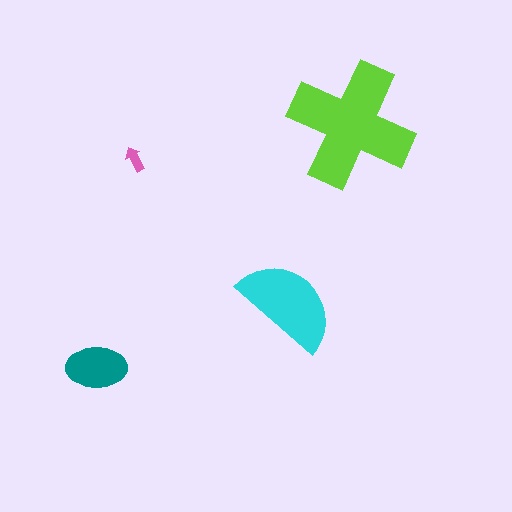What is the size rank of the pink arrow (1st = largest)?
4th.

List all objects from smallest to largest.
The pink arrow, the teal ellipse, the cyan semicircle, the lime cross.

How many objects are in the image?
There are 4 objects in the image.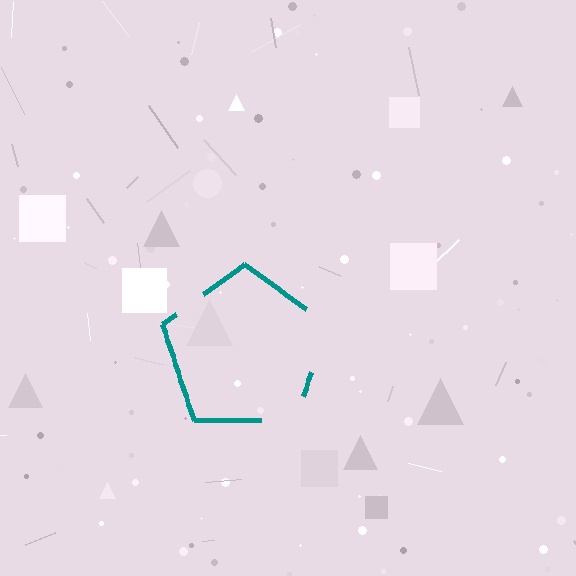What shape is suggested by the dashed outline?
The dashed outline suggests a pentagon.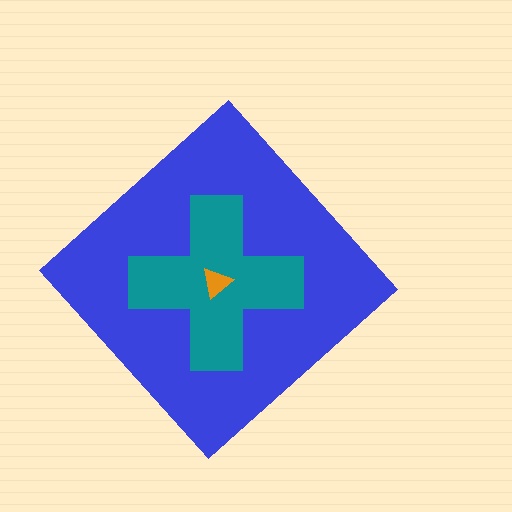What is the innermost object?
The orange triangle.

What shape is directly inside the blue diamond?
The teal cross.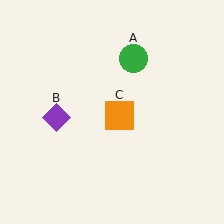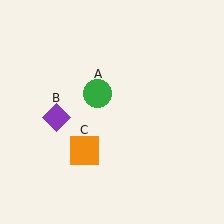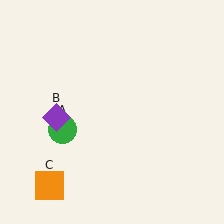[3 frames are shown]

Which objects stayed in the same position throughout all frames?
Purple diamond (object B) remained stationary.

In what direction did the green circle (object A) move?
The green circle (object A) moved down and to the left.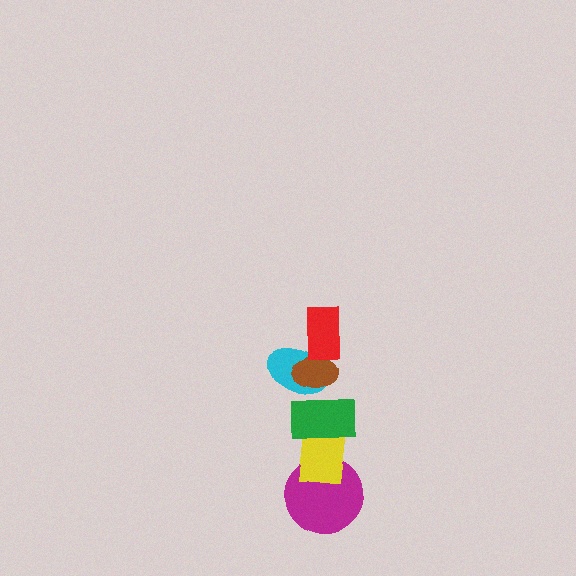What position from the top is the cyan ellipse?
The cyan ellipse is 3rd from the top.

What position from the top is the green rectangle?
The green rectangle is 4th from the top.